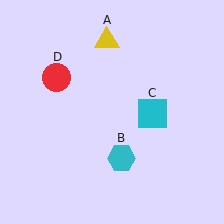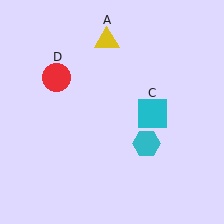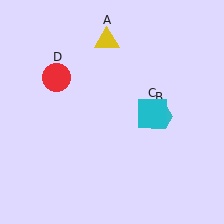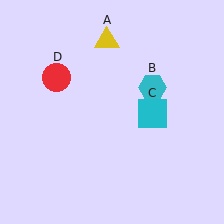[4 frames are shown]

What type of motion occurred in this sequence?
The cyan hexagon (object B) rotated counterclockwise around the center of the scene.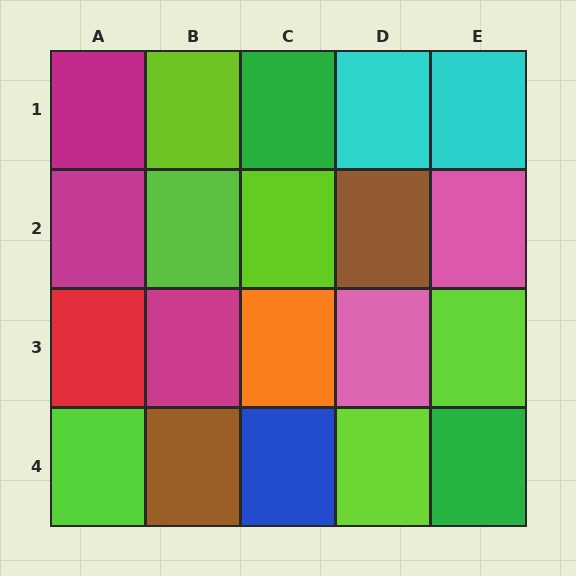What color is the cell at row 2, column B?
Lime.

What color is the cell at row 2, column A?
Magenta.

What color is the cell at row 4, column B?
Brown.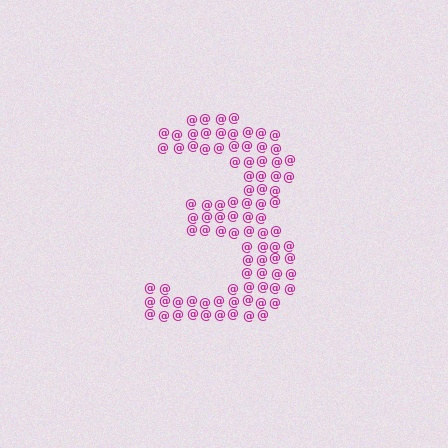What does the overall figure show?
The overall figure shows the digit 3.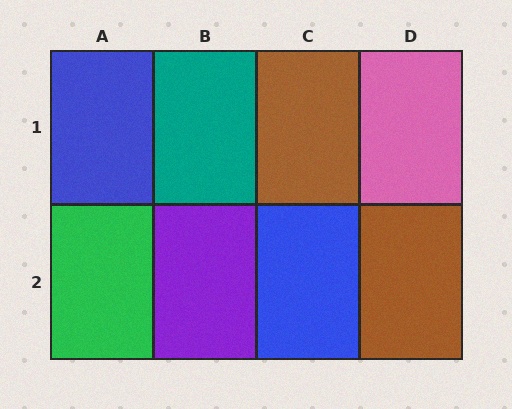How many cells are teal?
1 cell is teal.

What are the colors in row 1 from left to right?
Blue, teal, brown, pink.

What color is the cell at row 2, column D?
Brown.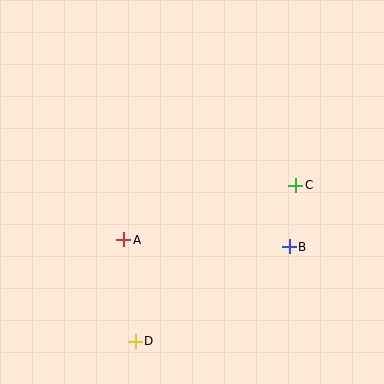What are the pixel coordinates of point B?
Point B is at (289, 247).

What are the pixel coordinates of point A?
Point A is at (124, 240).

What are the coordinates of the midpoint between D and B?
The midpoint between D and B is at (212, 294).